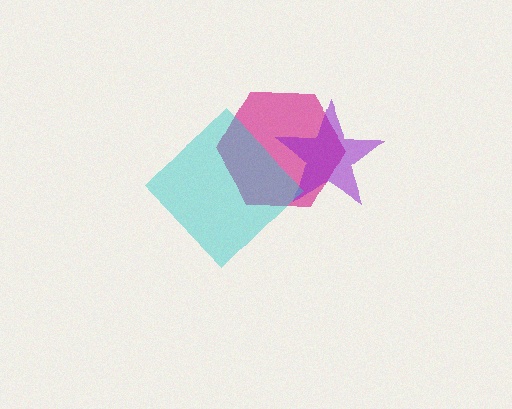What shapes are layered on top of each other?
The layered shapes are: a magenta hexagon, a purple star, a cyan diamond.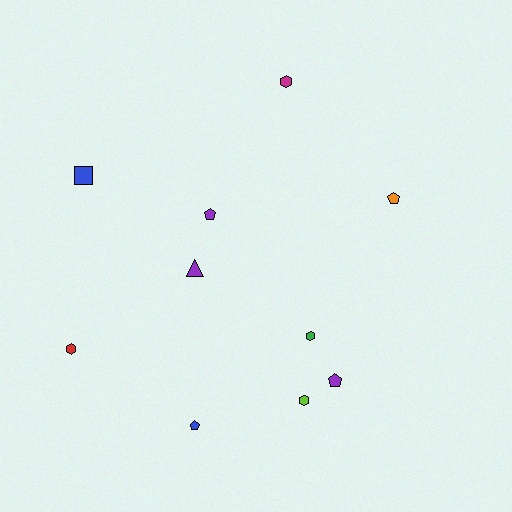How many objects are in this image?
There are 10 objects.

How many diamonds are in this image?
There are no diamonds.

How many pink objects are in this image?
There are no pink objects.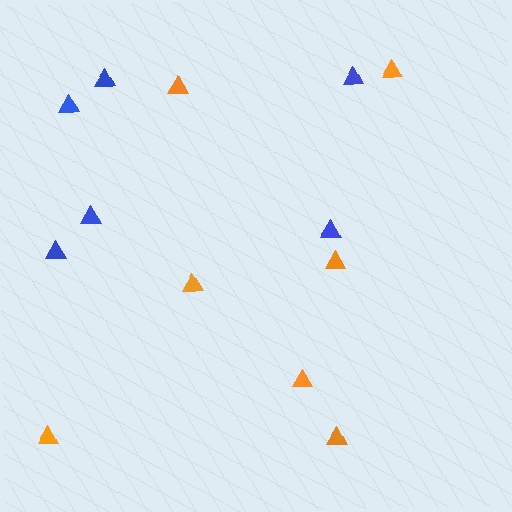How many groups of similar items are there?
There are 2 groups: one group of orange triangles (7) and one group of blue triangles (6).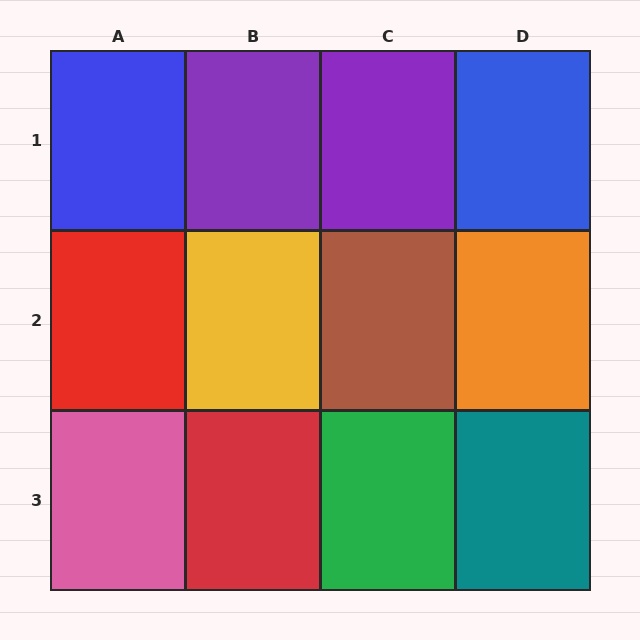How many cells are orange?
1 cell is orange.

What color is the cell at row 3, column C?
Green.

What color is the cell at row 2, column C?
Brown.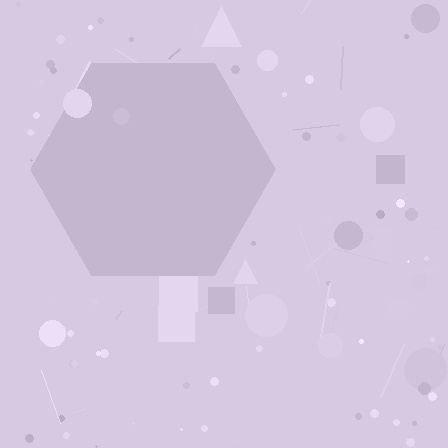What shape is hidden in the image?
A hexagon is hidden in the image.